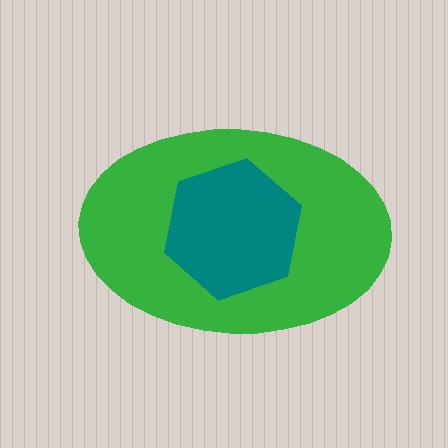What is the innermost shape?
The teal hexagon.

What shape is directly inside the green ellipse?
The teal hexagon.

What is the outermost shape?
The green ellipse.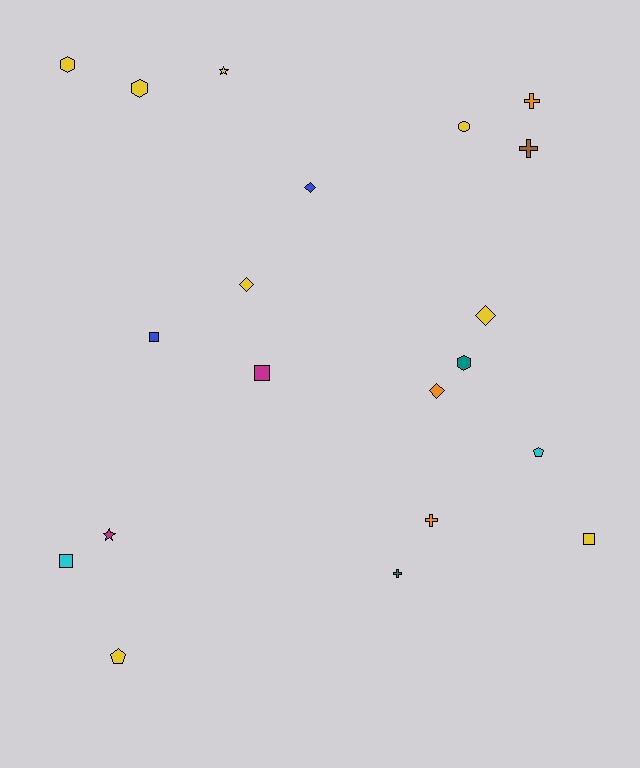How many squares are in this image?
There are 4 squares.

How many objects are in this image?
There are 20 objects.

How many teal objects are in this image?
There are 2 teal objects.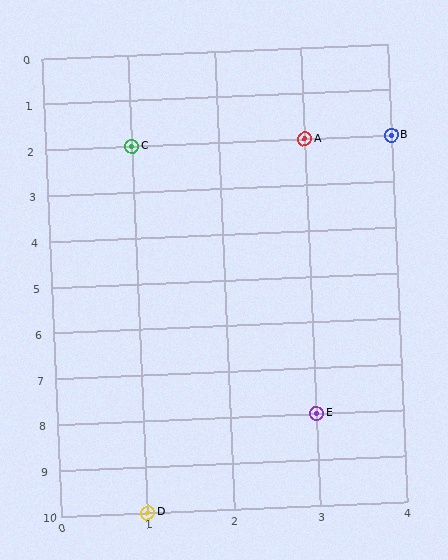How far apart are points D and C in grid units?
Points D and C are 8 rows apart.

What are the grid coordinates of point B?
Point B is at grid coordinates (4, 2).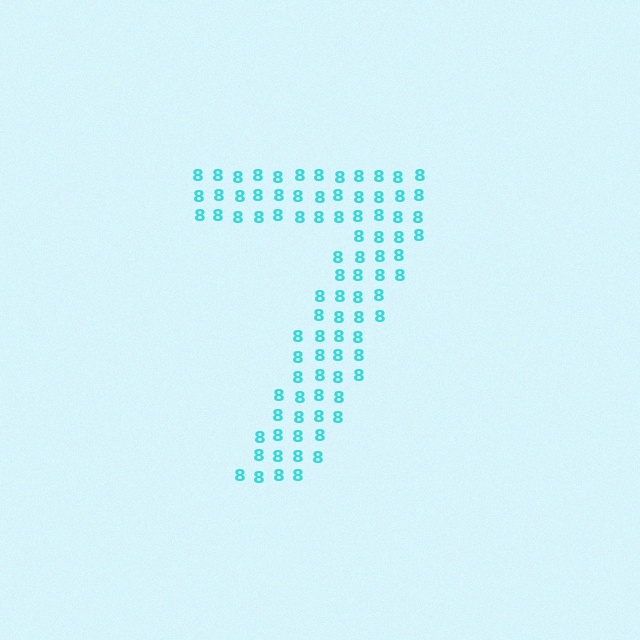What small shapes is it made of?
It is made of small digit 8's.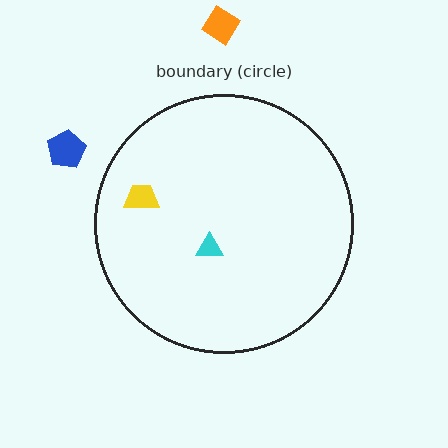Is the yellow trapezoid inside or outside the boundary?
Inside.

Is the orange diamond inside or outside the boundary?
Outside.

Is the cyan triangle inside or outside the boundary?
Inside.